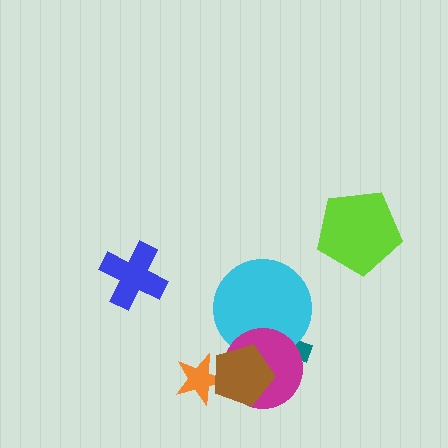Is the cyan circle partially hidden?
Yes, it is partially covered by another shape.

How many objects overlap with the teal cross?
3 objects overlap with the teal cross.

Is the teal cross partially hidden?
Yes, it is partially covered by another shape.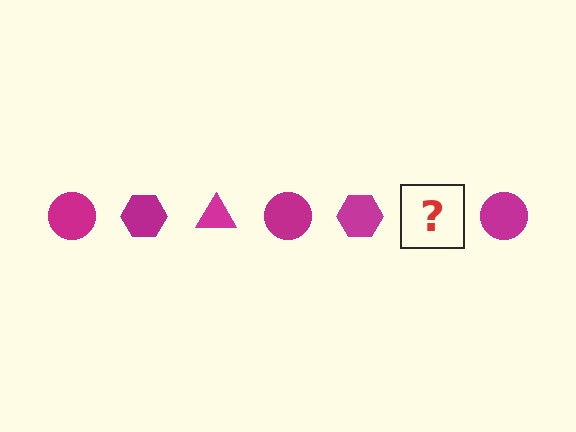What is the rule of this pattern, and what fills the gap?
The rule is that the pattern cycles through circle, hexagon, triangle shapes in magenta. The gap should be filled with a magenta triangle.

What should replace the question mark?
The question mark should be replaced with a magenta triangle.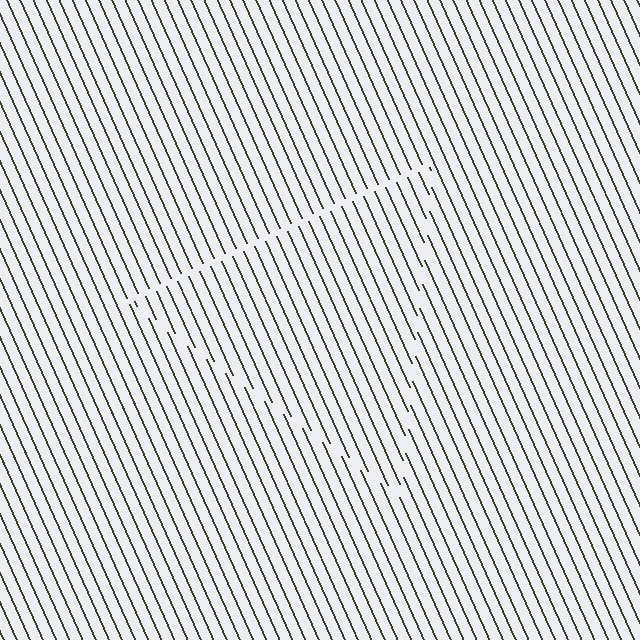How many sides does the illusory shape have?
3 sides — the line-ends trace a triangle.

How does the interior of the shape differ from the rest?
The interior of the shape contains the same grating, shifted by half a period — the contour is defined by the phase discontinuity where line-ends from the inner and outer gratings abut.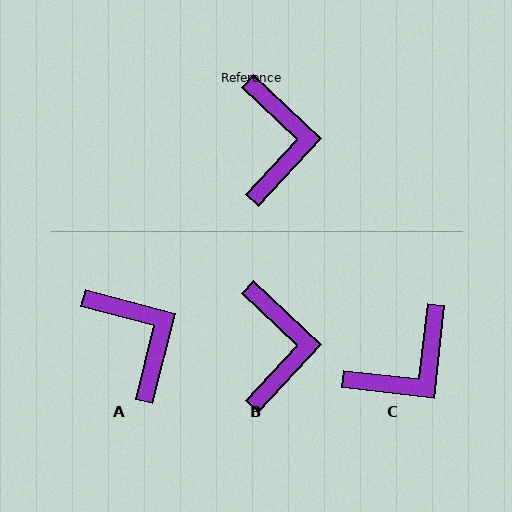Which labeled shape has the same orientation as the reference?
B.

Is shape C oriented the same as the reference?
No, it is off by about 53 degrees.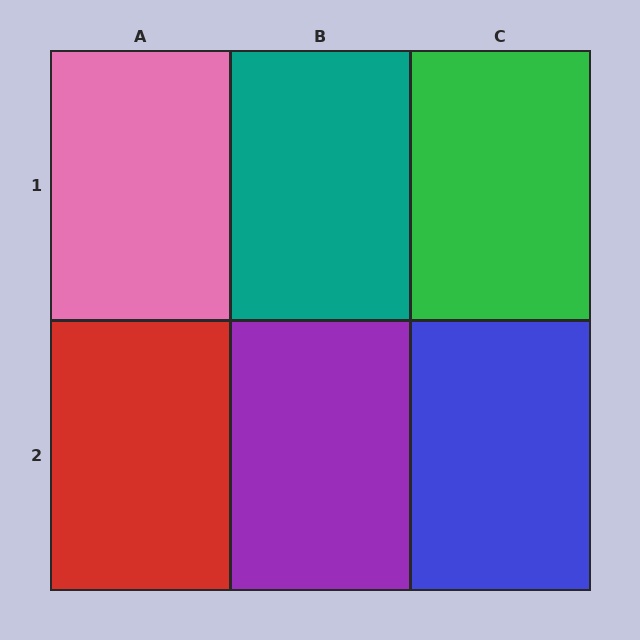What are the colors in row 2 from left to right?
Red, purple, blue.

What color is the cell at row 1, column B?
Teal.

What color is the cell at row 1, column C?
Green.